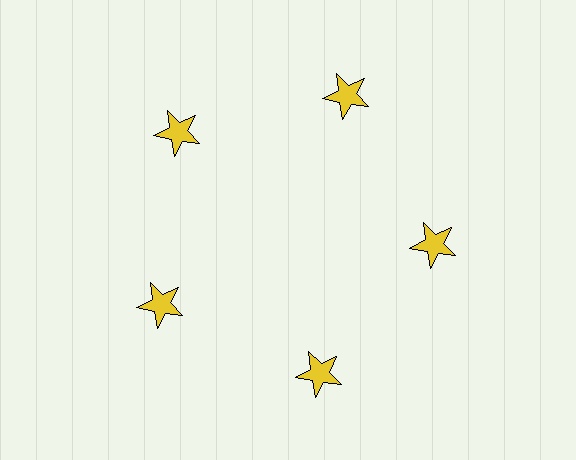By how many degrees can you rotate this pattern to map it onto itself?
The pattern maps onto itself every 72 degrees of rotation.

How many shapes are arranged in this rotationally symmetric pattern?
There are 5 shapes, arranged in 5 groups of 1.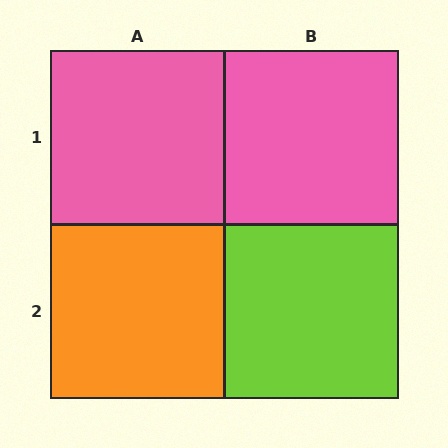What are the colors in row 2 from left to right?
Orange, lime.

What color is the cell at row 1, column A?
Pink.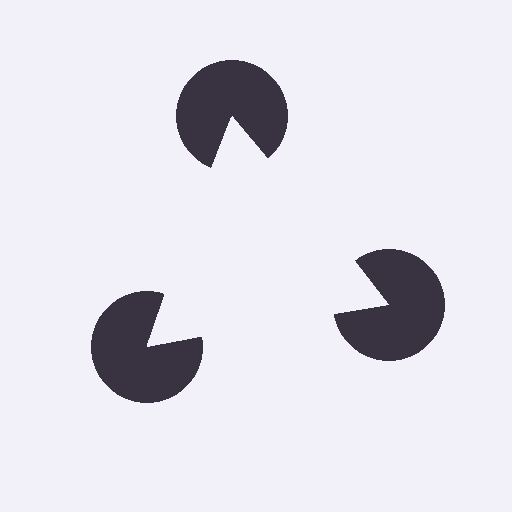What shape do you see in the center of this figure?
An illusory triangle — its edges are inferred from the aligned wedge cuts in the pac-man discs, not physically drawn.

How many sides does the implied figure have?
3 sides.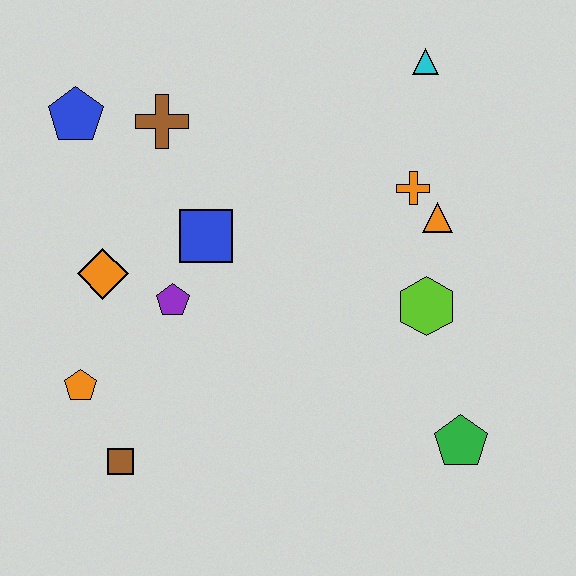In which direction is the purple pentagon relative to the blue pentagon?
The purple pentagon is below the blue pentagon.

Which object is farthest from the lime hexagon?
The blue pentagon is farthest from the lime hexagon.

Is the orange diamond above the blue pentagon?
No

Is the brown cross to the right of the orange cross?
No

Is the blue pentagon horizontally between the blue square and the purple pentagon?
No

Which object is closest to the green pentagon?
The lime hexagon is closest to the green pentagon.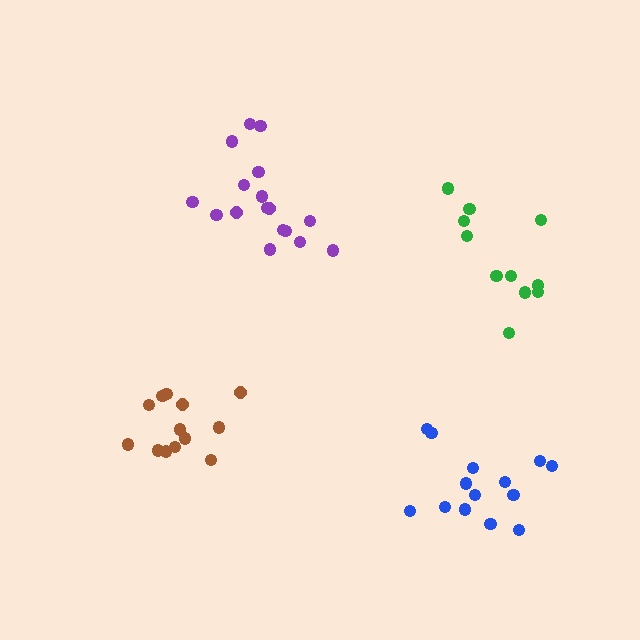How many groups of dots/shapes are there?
There are 4 groups.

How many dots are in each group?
Group 1: 17 dots, Group 2: 14 dots, Group 3: 11 dots, Group 4: 13 dots (55 total).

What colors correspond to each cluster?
The clusters are colored: purple, blue, green, brown.